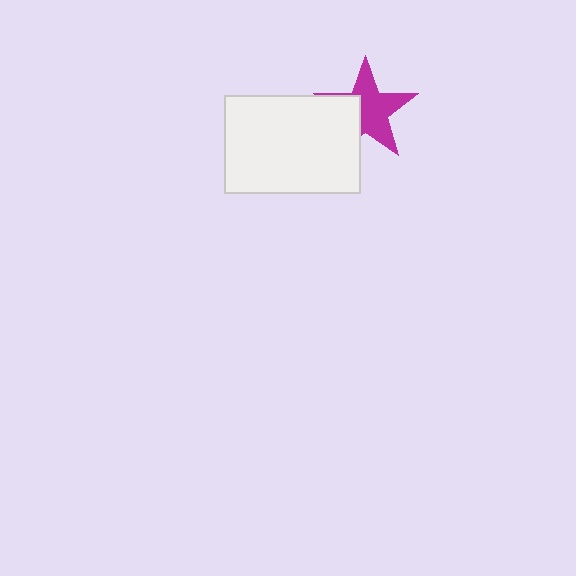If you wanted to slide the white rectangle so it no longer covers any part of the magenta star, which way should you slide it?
Slide it toward the lower-left — that is the most direct way to separate the two shapes.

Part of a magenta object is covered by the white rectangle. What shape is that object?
It is a star.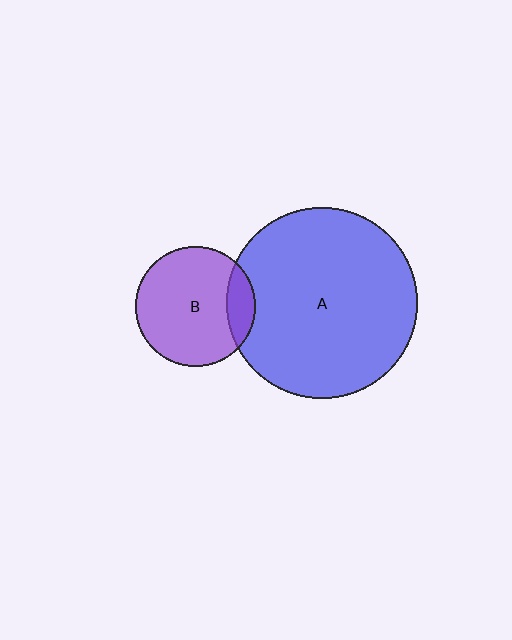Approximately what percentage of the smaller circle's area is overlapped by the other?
Approximately 15%.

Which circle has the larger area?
Circle A (blue).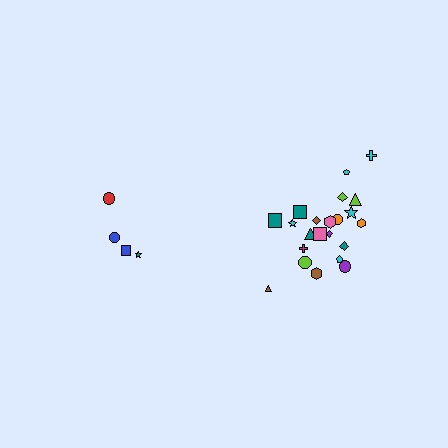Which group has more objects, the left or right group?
The right group.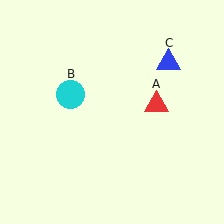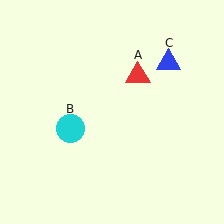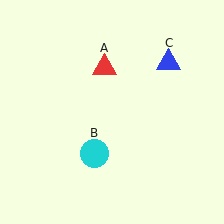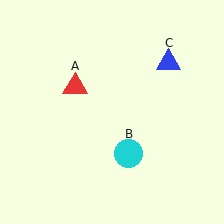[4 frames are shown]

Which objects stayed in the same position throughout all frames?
Blue triangle (object C) remained stationary.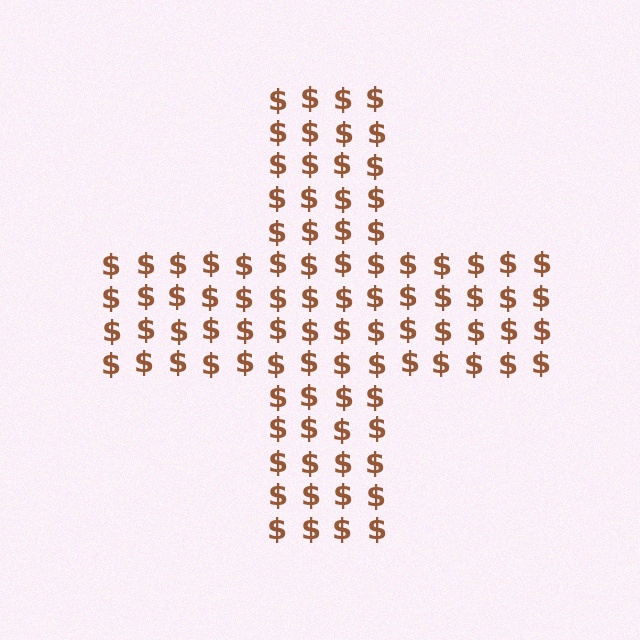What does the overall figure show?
The overall figure shows a cross.